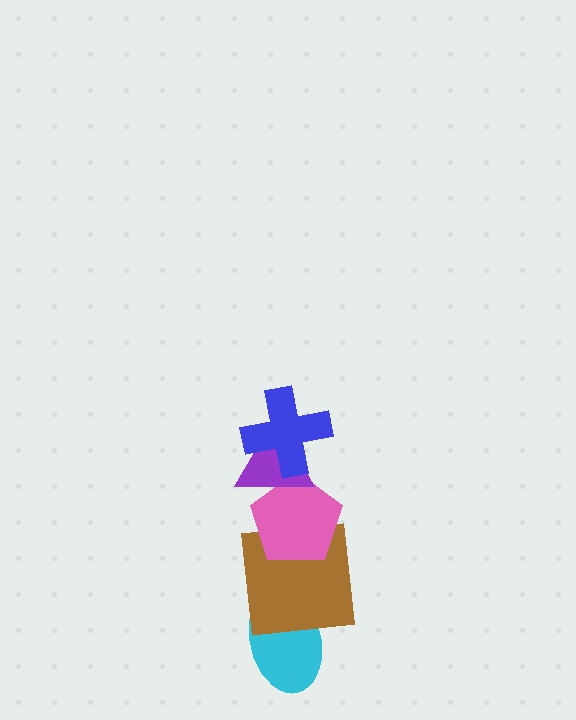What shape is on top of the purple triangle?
The blue cross is on top of the purple triangle.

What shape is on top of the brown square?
The pink pentagon is on top of the brown square.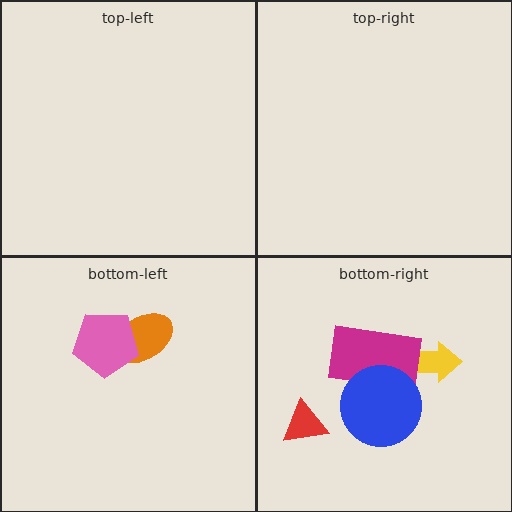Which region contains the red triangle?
The bottom-right region.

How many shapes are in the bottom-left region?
2.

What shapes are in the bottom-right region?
The yellow arrow, the red triangle, the magenta rectangle, the blue circle.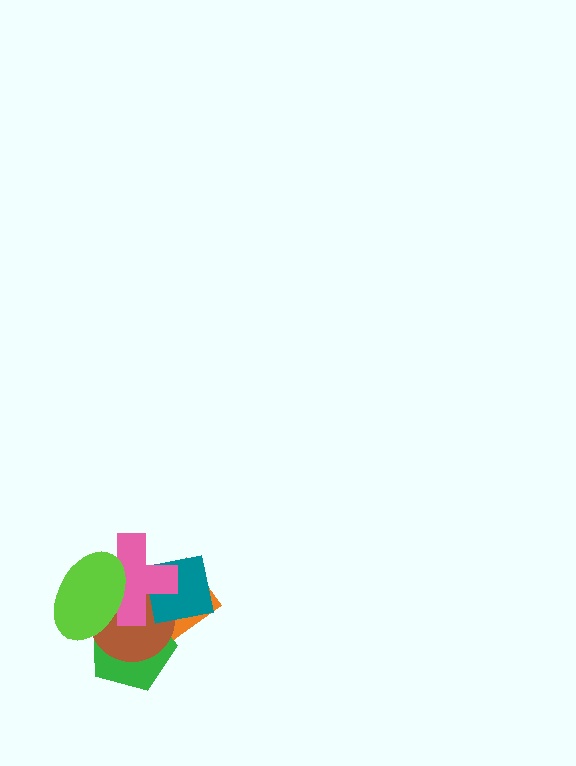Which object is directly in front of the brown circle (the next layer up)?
The teal square is directly in front of the brown circle.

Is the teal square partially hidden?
Yes, it is partially covered by another shape.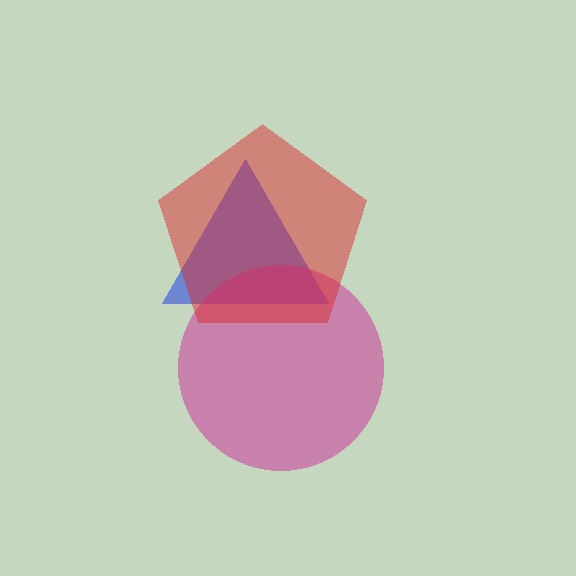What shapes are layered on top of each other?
The layered shapes are: a blue triangle, a magenta circle, a red pentagon.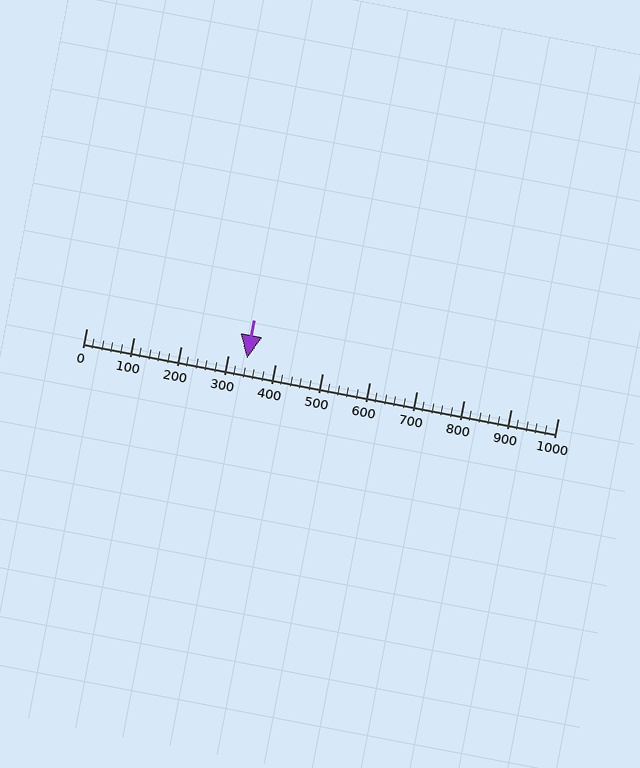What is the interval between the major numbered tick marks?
The major tick marks are spaced 100 units apart.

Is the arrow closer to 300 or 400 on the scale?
The arrow is closer to 300.